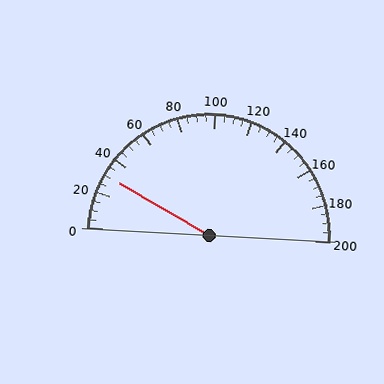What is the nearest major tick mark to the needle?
The nearest major tick mark is 40.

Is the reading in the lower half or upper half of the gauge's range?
The reading is in the lower half of the range (0 to 200).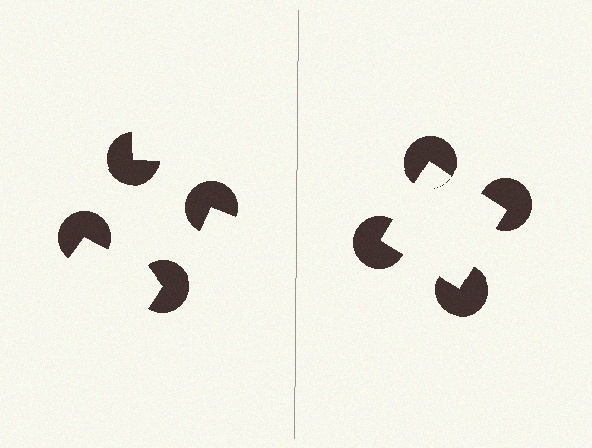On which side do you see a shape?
An illusory square appears on the right side. On the left side the wedge cuts are rotated, so no coherent shape forms.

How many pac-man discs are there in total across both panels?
8 — 4 on each side.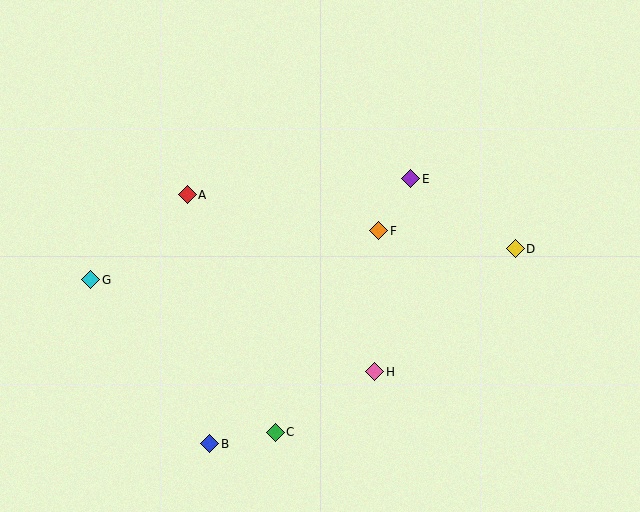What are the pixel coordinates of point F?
Point F is at (379, 231).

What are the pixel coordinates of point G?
Point G is at (91, 280).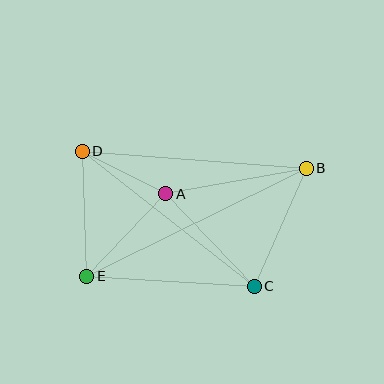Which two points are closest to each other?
Points A and D are closest to each other.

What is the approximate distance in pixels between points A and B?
The distance between A and B is approximately 143 pixels.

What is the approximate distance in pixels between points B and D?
The distance between B and D is approximately 225 pixels.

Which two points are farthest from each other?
Points B and E are farthest from each other.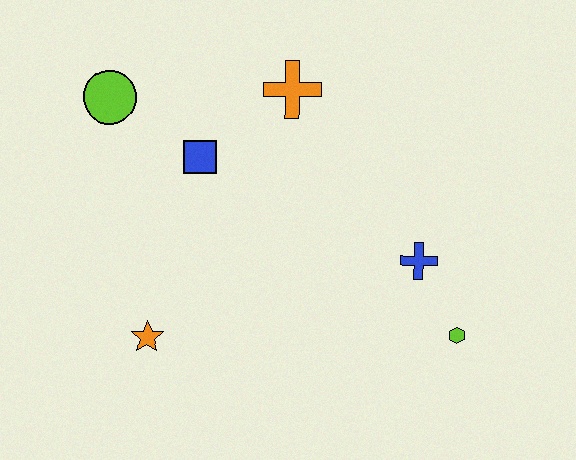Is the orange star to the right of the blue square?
No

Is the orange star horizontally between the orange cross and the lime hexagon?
No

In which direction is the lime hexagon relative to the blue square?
The lime hexagon is to the right of the blue square.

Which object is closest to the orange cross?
The blue square is closest to the orange cross.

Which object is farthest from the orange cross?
The lime hexagon is farthest from the orange cross.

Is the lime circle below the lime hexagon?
No